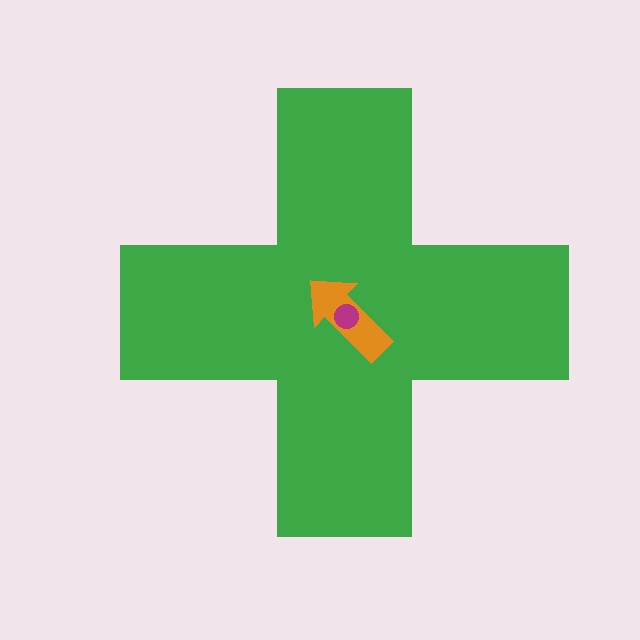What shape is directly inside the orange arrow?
The magenta circle.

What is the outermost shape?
The green cross.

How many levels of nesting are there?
3.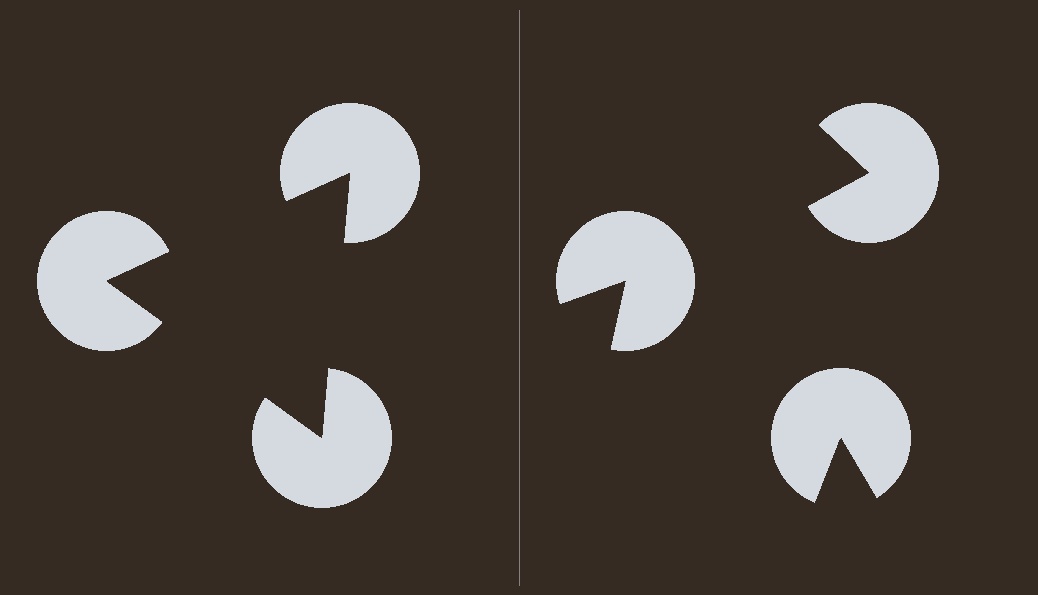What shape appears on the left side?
An illusory triangle.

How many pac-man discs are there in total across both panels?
6 — 3 on each side.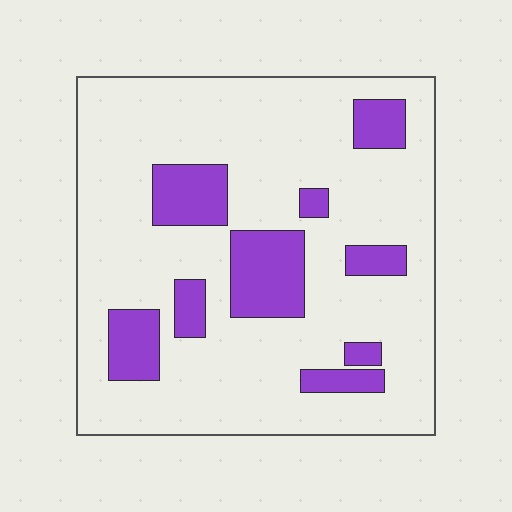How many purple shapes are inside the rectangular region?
9.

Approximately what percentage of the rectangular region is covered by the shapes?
Approximately 20%.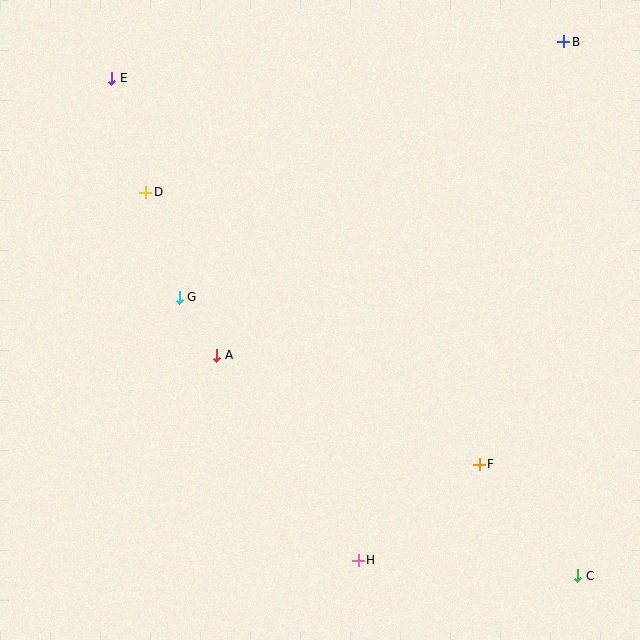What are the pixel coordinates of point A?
Point A is at (216, 355).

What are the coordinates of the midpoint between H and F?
The midpoint between H and F is at (419, 512).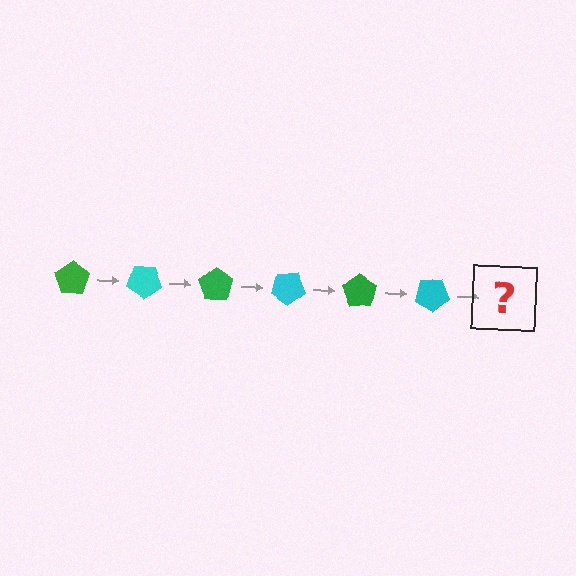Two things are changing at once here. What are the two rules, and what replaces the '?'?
The two rules are that it rotates 35 degrees each step and the color cycles through green and cyan. The '?' should be a green pentagon, rotated 210 degrees from the start.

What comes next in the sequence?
The next element should be a green pentagon, rotated 210 degrees from the start.